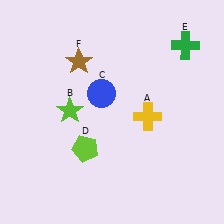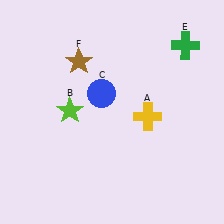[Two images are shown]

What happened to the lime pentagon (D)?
The lime pentagon (D) was removed in Image 2. It was in the bottom-left area of Image 1.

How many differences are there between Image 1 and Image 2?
There is 1 difference between the two images.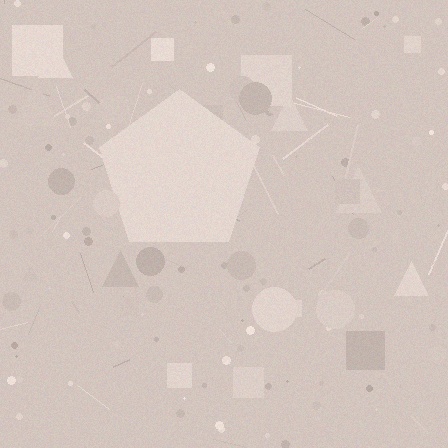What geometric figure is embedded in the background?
A pentagon is embedded in the background.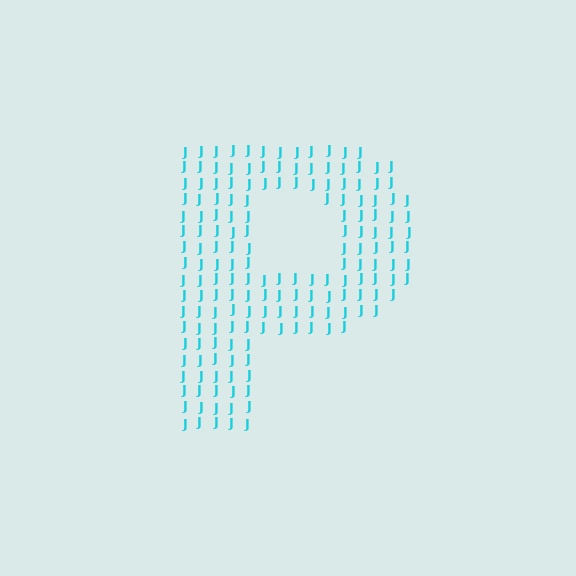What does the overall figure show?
The overall figure shows the letter P.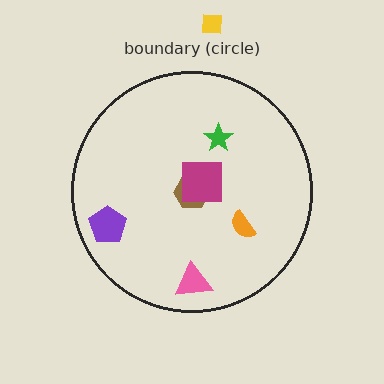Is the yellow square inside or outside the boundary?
Outside.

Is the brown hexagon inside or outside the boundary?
Inside.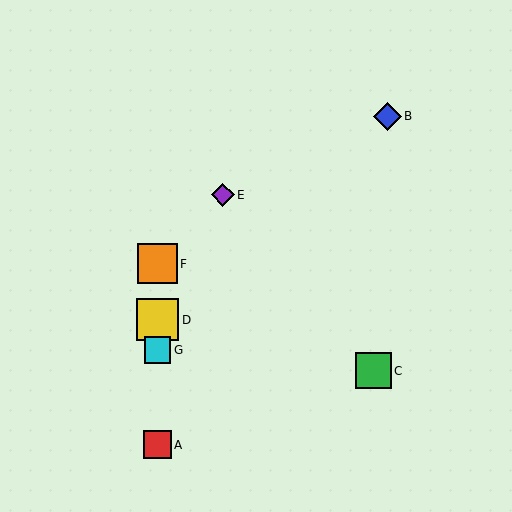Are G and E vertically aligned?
No, G is at x≈157 and E is at x≈223.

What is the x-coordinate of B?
Object B is at x≈388.